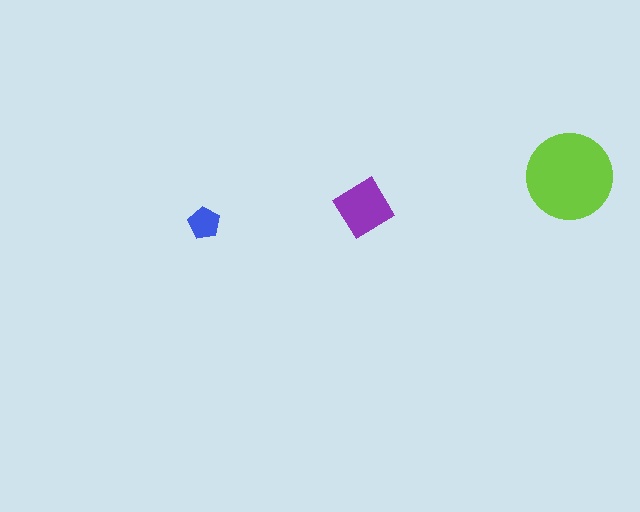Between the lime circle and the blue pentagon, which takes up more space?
The lime circle.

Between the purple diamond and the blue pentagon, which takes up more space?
The purple diamond.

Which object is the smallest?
The blue pentagon.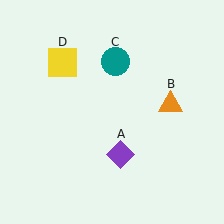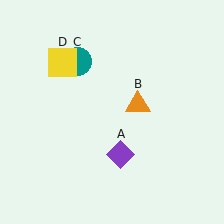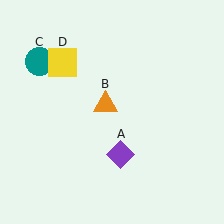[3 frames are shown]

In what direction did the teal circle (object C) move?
The teal circle (object C) moved left.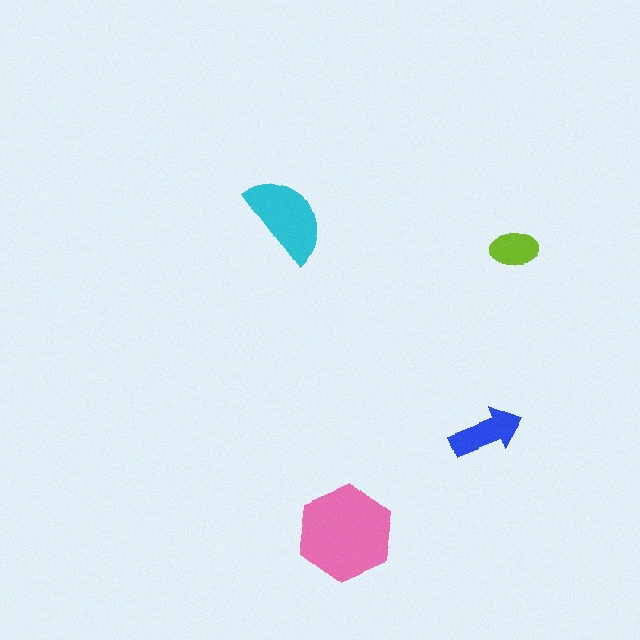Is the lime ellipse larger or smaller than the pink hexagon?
Smaller.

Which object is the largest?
The pink hexagon.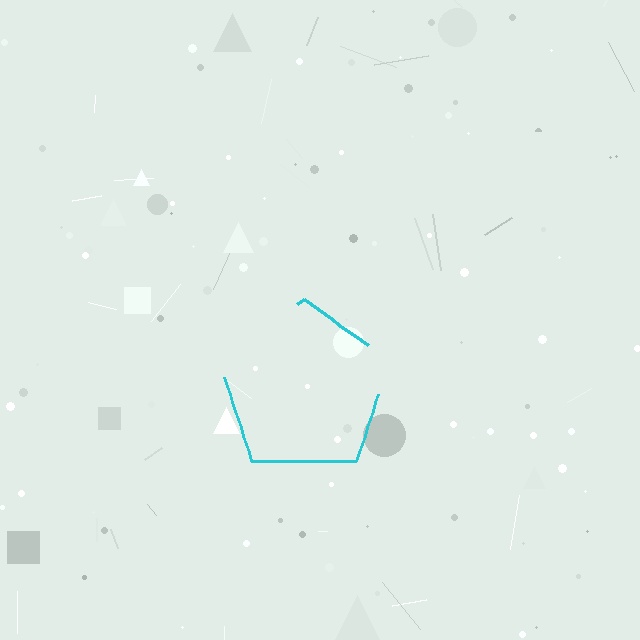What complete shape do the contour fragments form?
The contour fragments form a pentagon.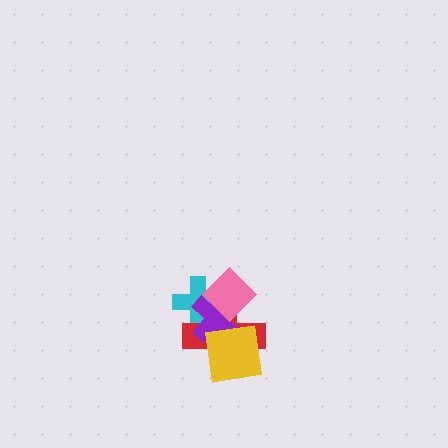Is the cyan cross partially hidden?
Yes, it is partially covered by another shape.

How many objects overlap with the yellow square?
2 objects overlap with the yellow square.